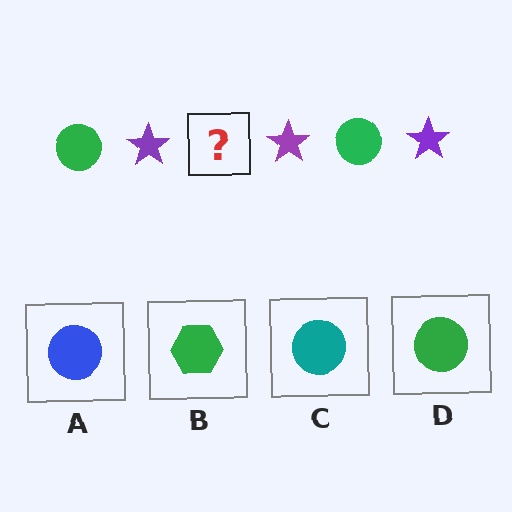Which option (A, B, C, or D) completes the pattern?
D.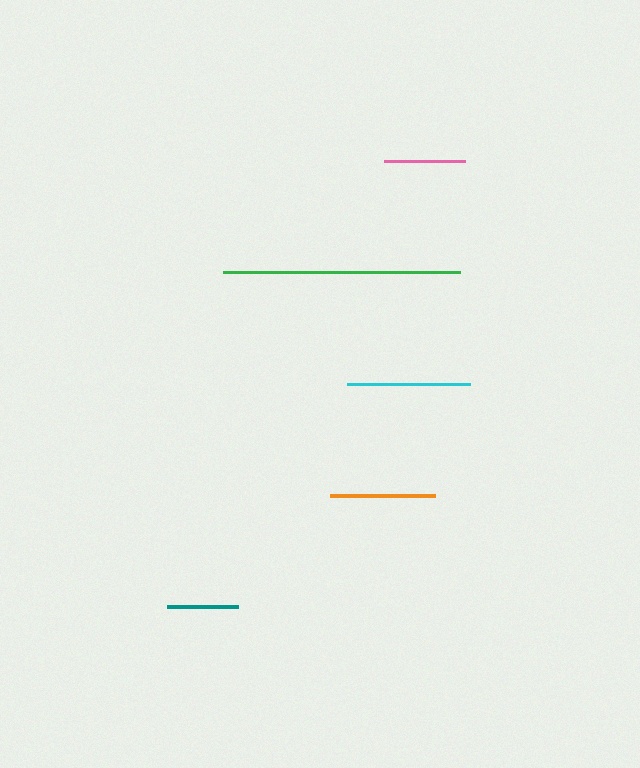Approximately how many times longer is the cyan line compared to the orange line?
The cyan line is approximately 1.2 times the length of the orange line.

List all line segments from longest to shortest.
From longest to shortest: green, cyan, orange, pink, teal.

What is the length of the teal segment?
The teal segment is approximately 71 pixels long.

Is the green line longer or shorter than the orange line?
The green line is longer than the orange line.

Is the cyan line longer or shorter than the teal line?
The cyan line is longer than the teal line.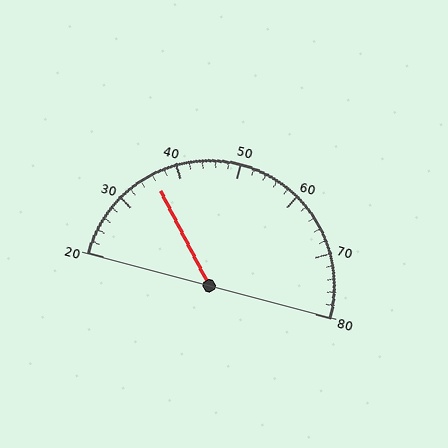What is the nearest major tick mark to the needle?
The nearest major tick mark is 40.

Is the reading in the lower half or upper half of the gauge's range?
The reading is in the lower half of the range (20 to 80).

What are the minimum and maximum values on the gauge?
The gauge ranges from 20 to 80.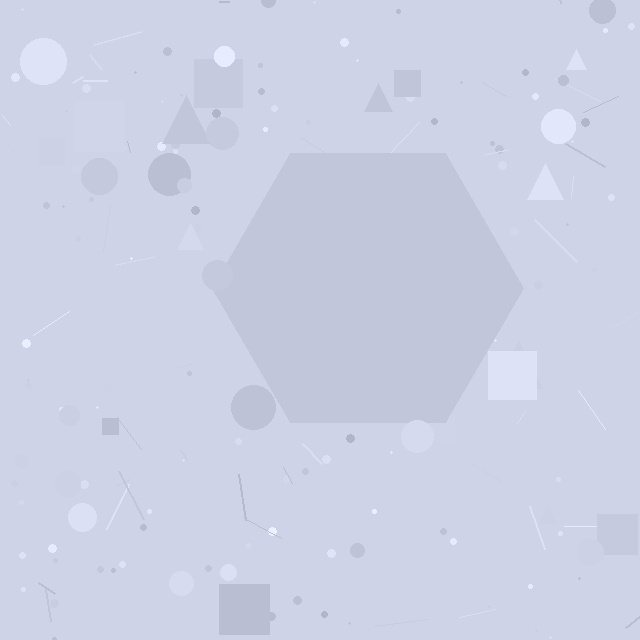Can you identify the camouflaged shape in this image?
The camouflaged shape is a hexagon.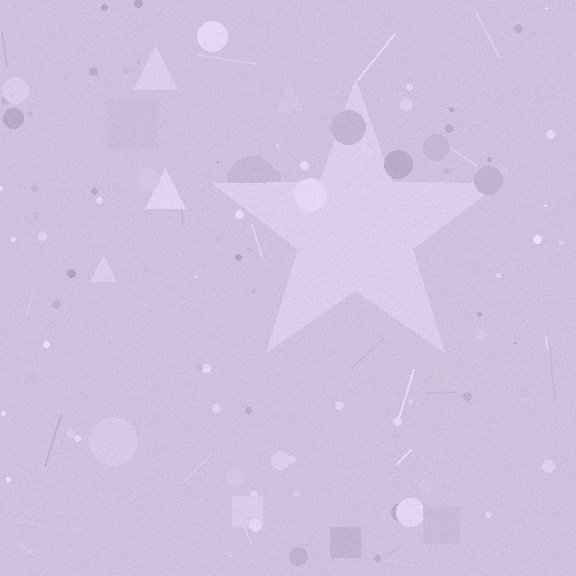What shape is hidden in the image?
A star is hidden in the image.